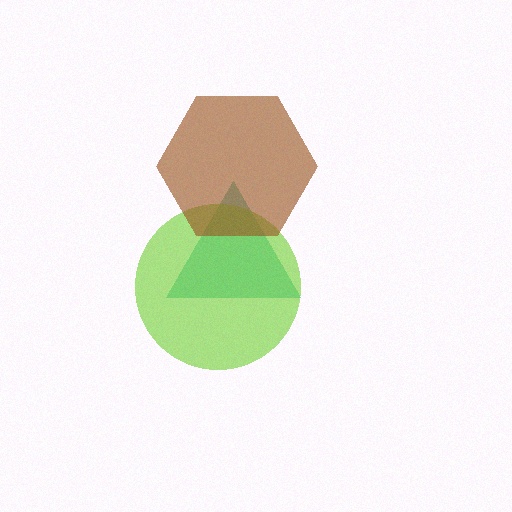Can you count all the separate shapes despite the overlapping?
Yes, there are 3 separate shapes.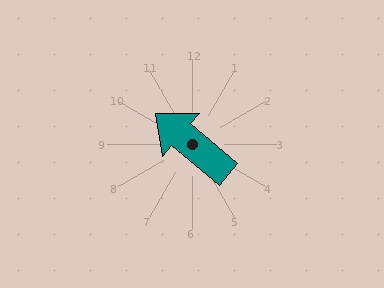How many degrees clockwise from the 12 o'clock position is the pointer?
Approximately 310 degrees.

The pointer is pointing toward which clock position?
Roughly 10 o'clock.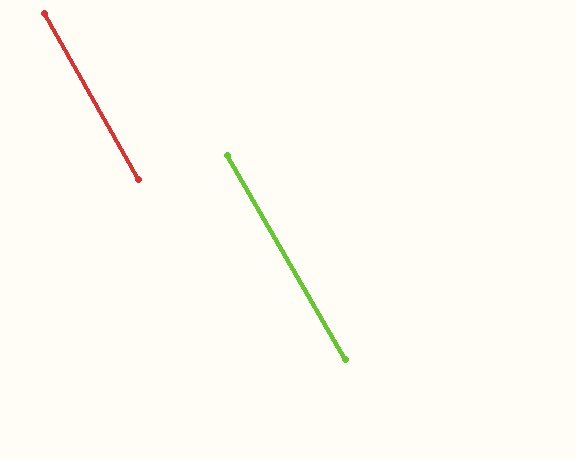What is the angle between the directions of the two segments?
Approximately 0 degrees.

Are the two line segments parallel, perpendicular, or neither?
Parallel — their directions differ by only 0.2°.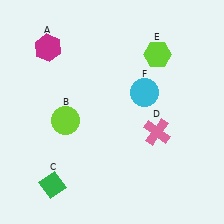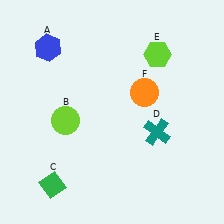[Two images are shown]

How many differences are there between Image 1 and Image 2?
There are 3 differences between the two images.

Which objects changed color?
A changed from magenta to blue. D changed from pink to teal. F changed from cyan to orange.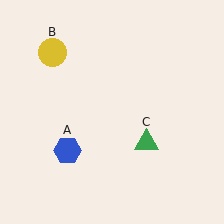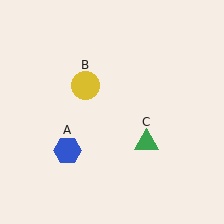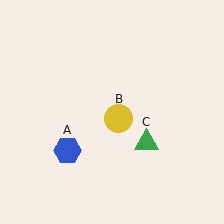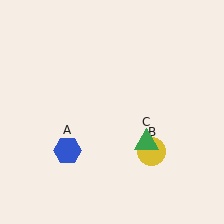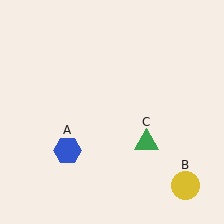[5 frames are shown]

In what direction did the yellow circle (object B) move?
The yellow circle (object B) moved down and to the right.